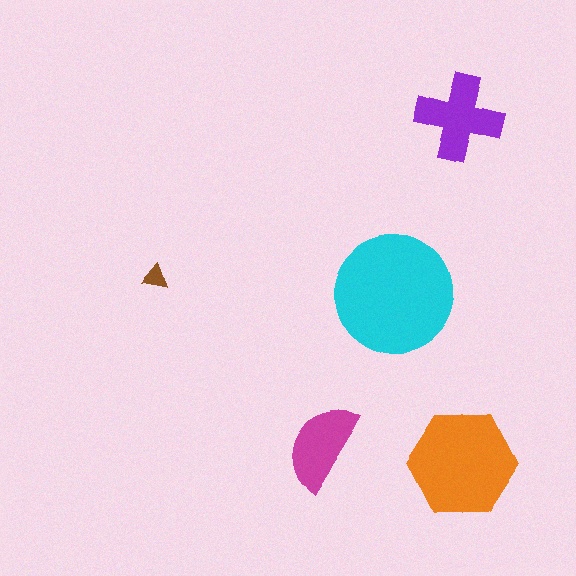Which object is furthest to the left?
The brown triangle is leftmost.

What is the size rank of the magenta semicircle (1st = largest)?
4th.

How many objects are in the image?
There are 5 objects in the image.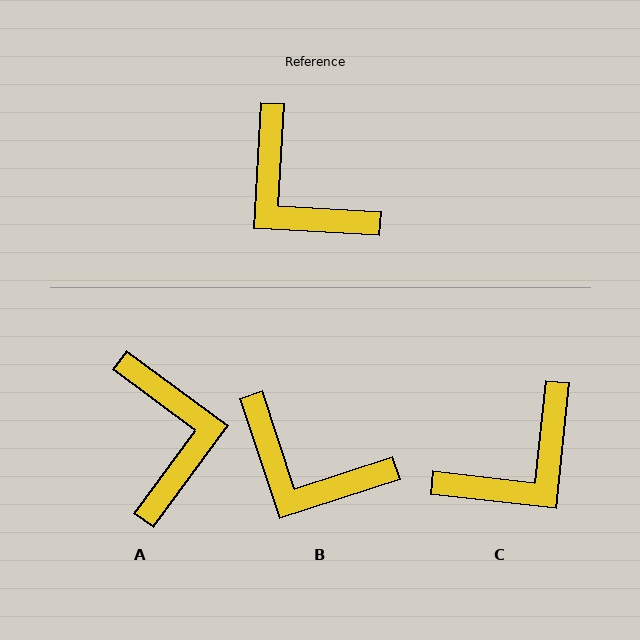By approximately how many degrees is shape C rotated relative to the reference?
Approximately 87 degrees counter-clockwise.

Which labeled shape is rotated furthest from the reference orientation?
A, about 147 degrees away.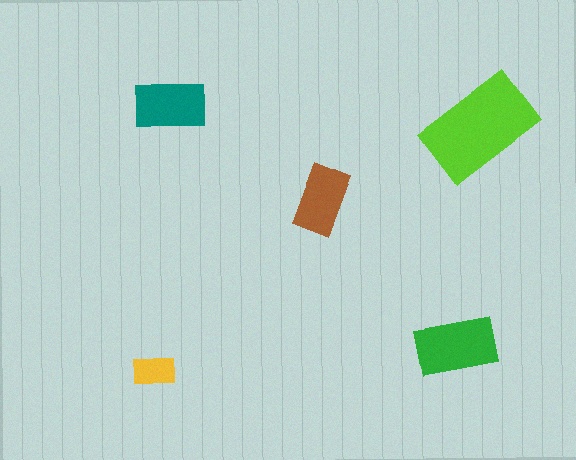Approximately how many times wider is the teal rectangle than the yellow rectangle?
About 1.5 times wider.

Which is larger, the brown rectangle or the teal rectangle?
The teal one.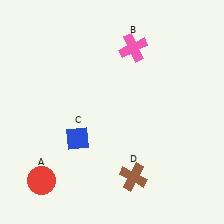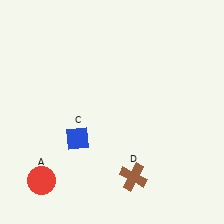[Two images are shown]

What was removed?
The pink cross (B) was removed in Image 2.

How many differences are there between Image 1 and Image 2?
There is 1 difference between the two images.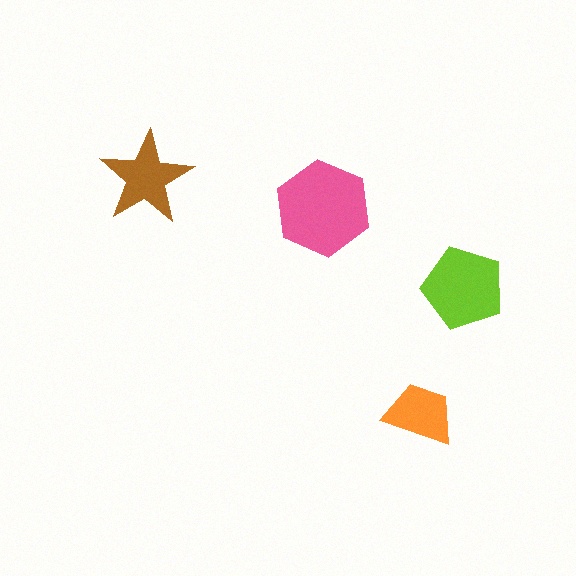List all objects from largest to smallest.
The pink hexagon, the lime pentagon, the brown star, the orange trapezoid.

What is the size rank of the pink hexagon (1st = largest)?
1st.